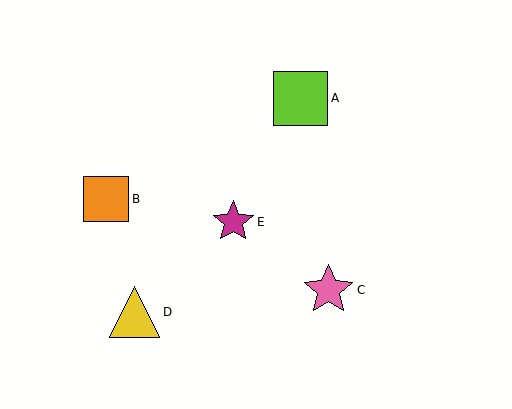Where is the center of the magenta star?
The center of the magenta star is at (233, 222).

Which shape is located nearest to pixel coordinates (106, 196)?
The orange square (labeled B) at (106, 199) is nearest to that location.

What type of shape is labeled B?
Shape B is an orange square.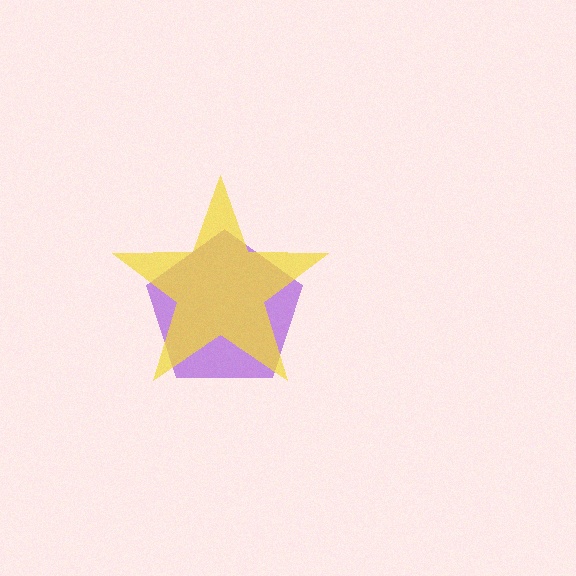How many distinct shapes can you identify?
There are 2 distinct shapes: a purple pentagon, a yellow star.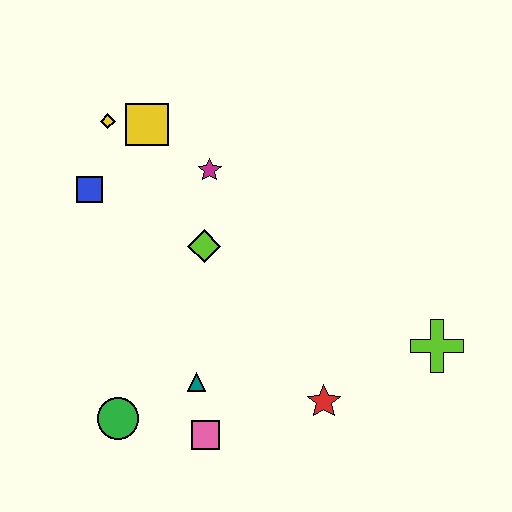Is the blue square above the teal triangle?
Yes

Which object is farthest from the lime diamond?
The lime cross is farthest from the lime diamond.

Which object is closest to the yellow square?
The yellow diamond is closest to the yellow square.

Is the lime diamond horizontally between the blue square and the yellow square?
No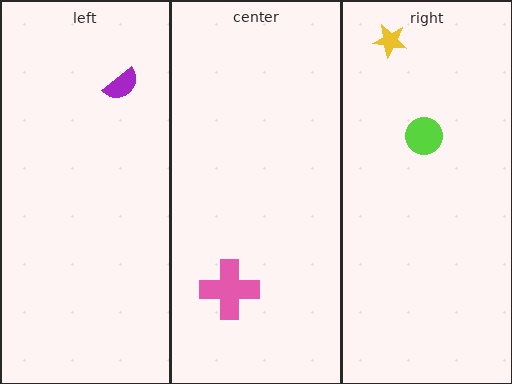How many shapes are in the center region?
1.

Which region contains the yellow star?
The right region.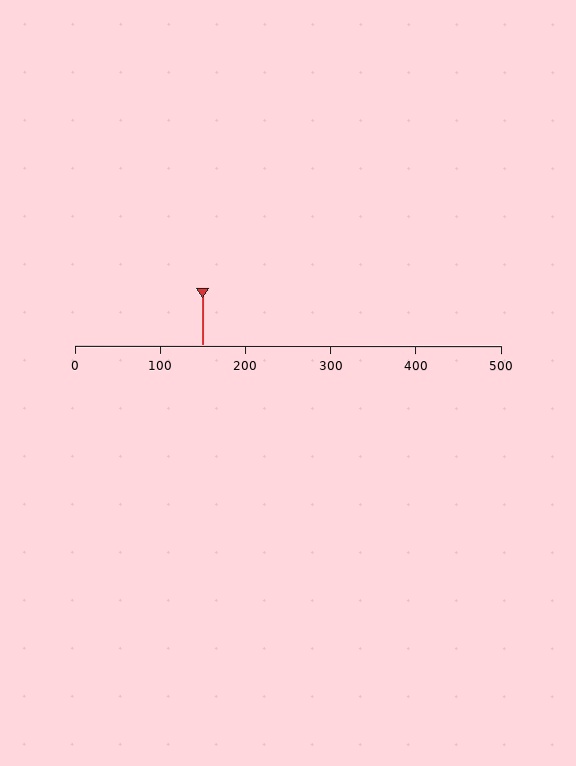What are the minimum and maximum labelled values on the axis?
The axis runs from 0 to 500.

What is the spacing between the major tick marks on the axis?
The major ticks are spaced 100 apart.